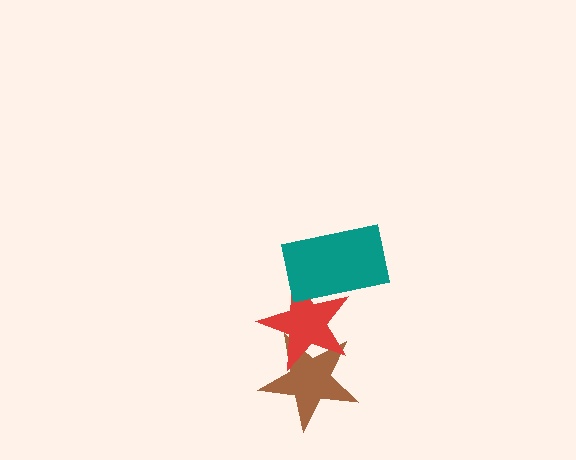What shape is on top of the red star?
The teal rectangle is on top of the red star.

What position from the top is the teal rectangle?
The teal rectangle is 1st from the top.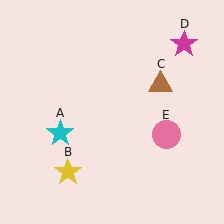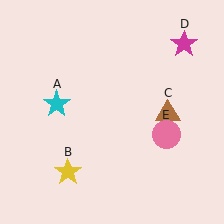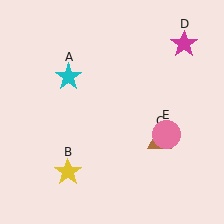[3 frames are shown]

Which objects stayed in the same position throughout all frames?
Yellow star (object B) and magenta star (object D) and pink circle (object E) remained stationary.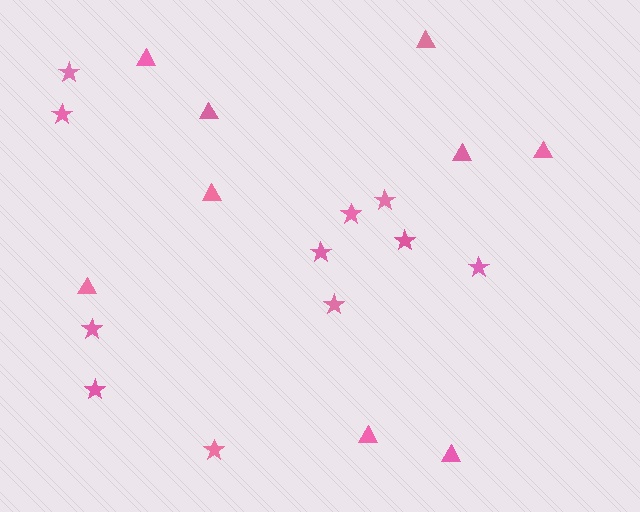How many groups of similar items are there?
There are 2 groups: one group of stars (11) and one group of triangles (9).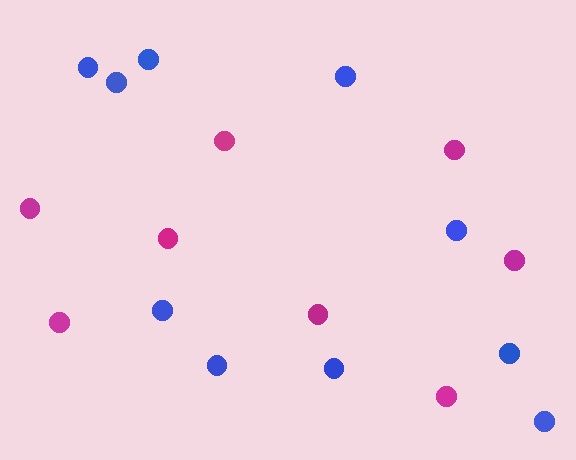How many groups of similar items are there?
There are 2 groups: one group of blue circles (10) and one group of magenta circles (8).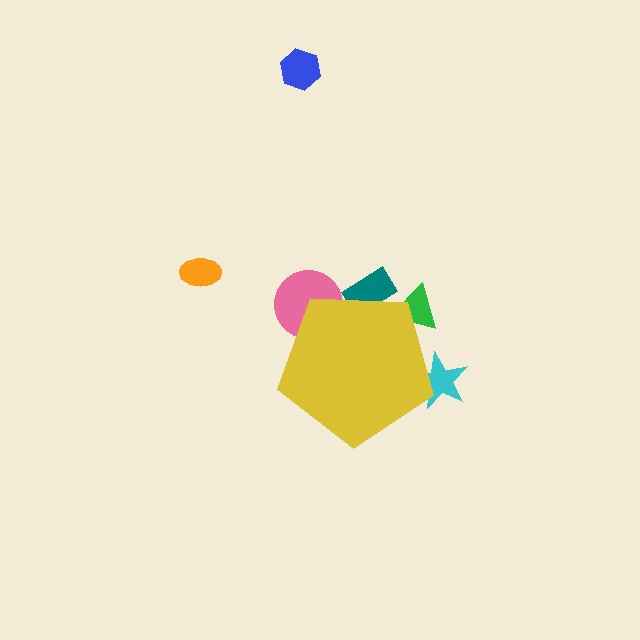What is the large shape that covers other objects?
A yellow pentagon.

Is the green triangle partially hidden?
Yes, the green triangle is partially hidden behind the yellow pentagon.